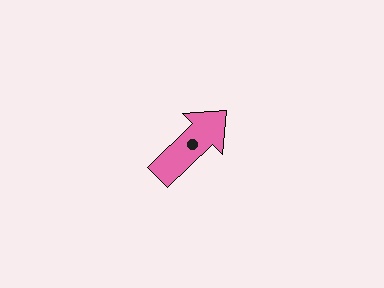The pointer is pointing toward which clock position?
Roughly 2 o'clock.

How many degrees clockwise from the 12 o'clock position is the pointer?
Approximately 46 degrees.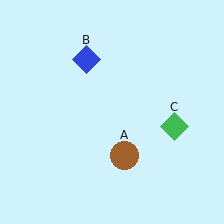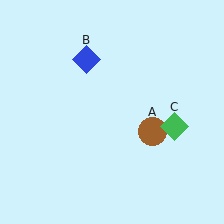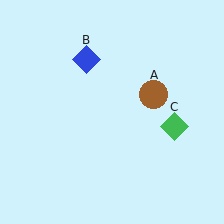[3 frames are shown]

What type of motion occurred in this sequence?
The brown circle (object A) rotated counterclockwise around the center of the scene.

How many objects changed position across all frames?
1 object changed position: brown circle (object A).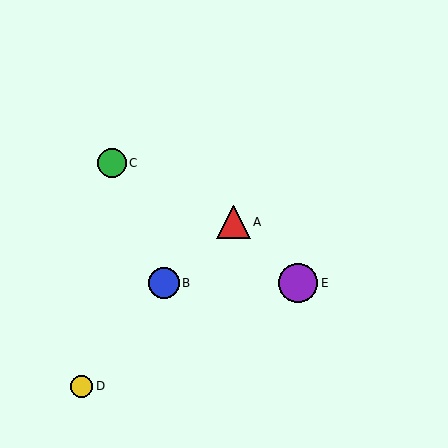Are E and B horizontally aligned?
Yes, both are at y≈283.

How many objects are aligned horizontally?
2 objects (B, E) are aligned horizontally.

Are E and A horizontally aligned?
No, E is at y≈283 and A is at y≈222.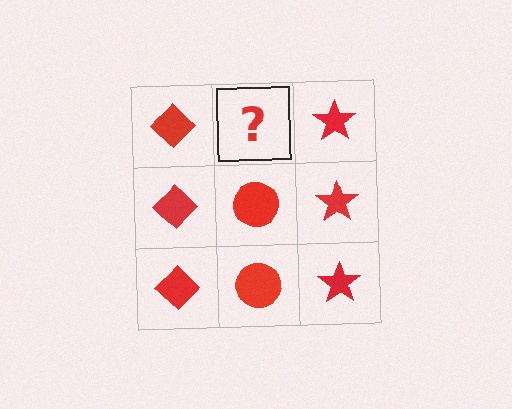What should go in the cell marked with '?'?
The missing cell should contain a red circle.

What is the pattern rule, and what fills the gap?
The rule is that each column has a consistent shape. The gap should be filled with a red circle.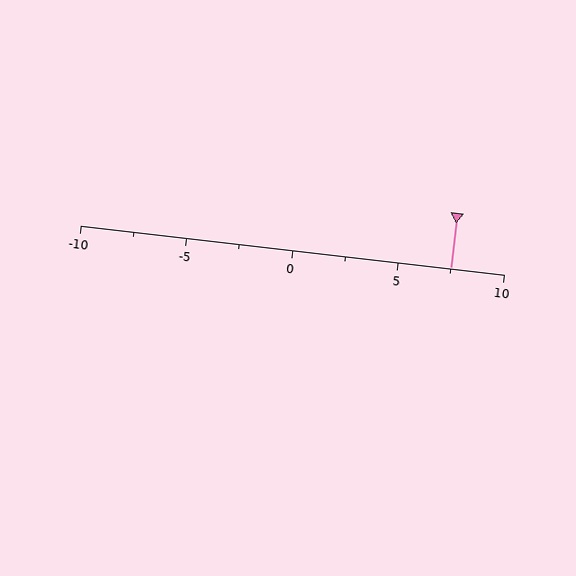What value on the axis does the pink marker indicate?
The marker indicates approximately 7.5.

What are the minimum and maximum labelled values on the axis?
The axis runs from -10 to 10.